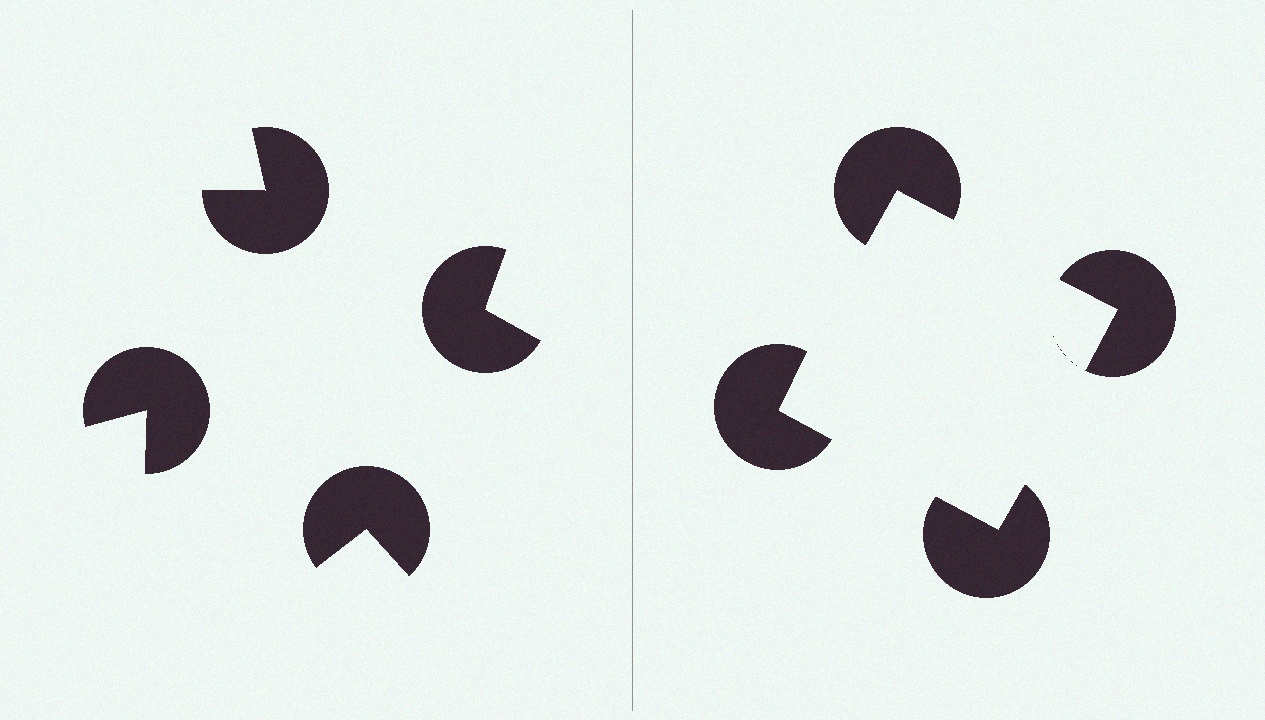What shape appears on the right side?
An illusory square.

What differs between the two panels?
The pac-man discs are positioned identically on both sides; only the wedge orientations differ. On the right they align to a square; on the left they are misaligned.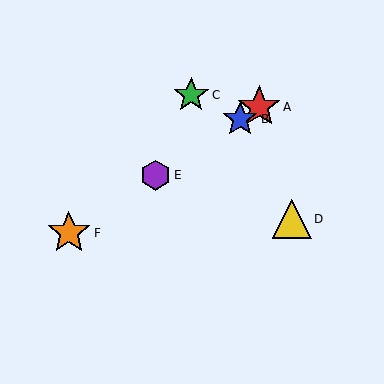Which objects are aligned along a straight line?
Objects A, B, E, F are aligned along a straight line.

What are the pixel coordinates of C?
Object C is at (191, 95).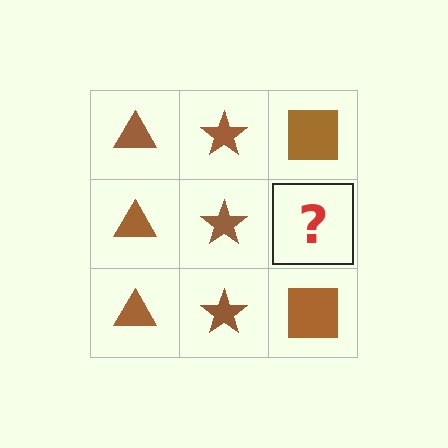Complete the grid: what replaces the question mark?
The question mark should be replaced with a brown square.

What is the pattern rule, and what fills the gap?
The rule is that each column has a consistent shape. The gap should be filled with a brown square.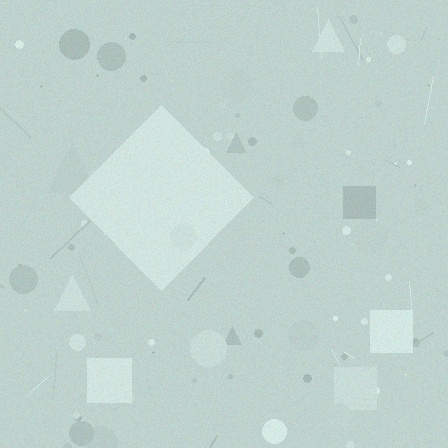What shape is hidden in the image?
A diamond is hidden in the image.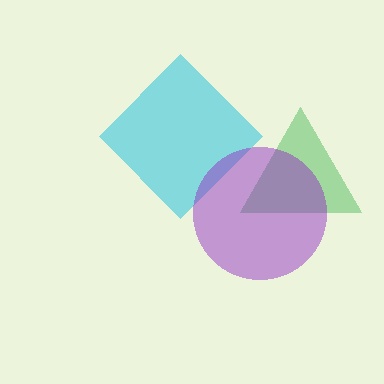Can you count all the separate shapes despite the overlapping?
Yes, there are 3 separate shapes.